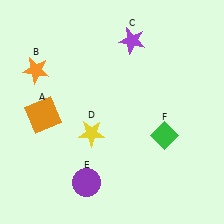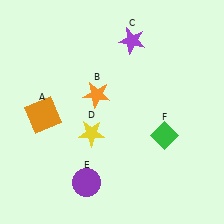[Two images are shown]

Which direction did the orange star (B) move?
The orange star (B) moved right.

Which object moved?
The orange star (B) moved right.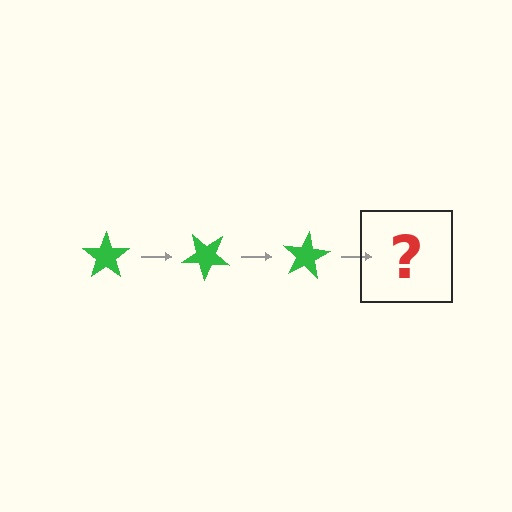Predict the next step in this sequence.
The next step is a green star rotated 120 degrees.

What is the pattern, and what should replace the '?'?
The pattern is that the star rotates 40 degrees each step. The '?' should be a green star rotated 120 degrees.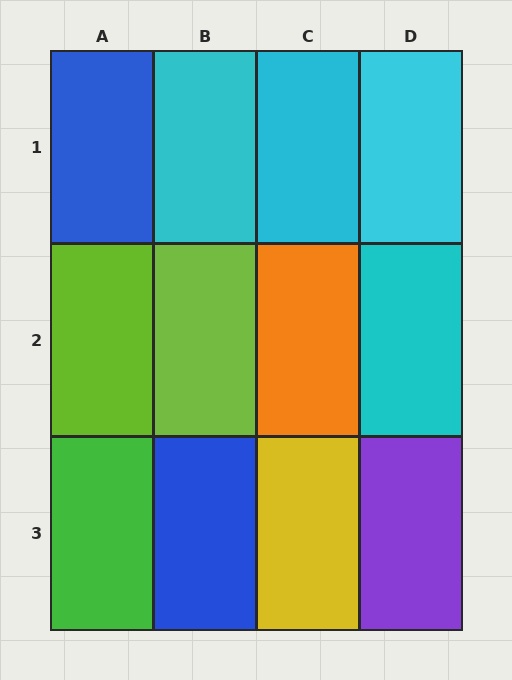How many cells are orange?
1 cell is orange.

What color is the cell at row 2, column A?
Lime.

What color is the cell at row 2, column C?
Orange.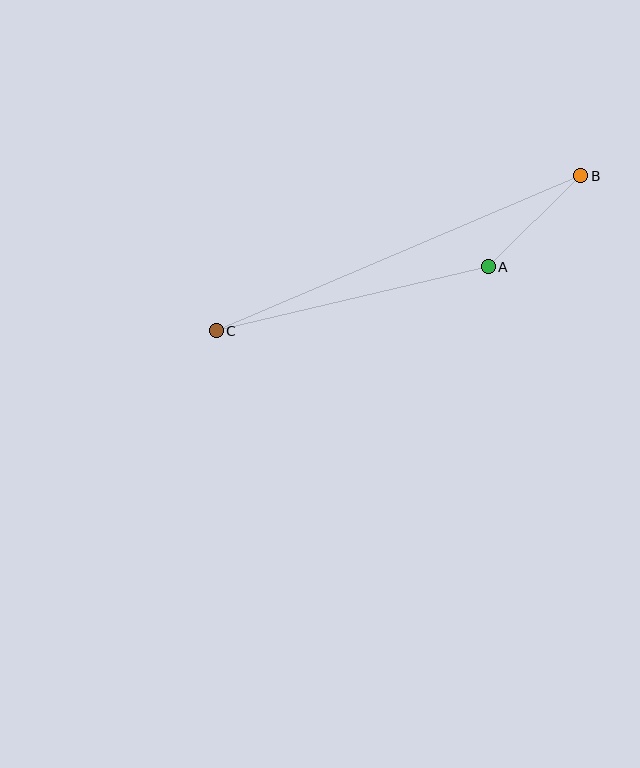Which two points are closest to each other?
Points A and B are closest to each other.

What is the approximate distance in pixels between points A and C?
The distance between A and C is approximately 280 pixels.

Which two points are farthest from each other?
Points B and C are farthest from each other.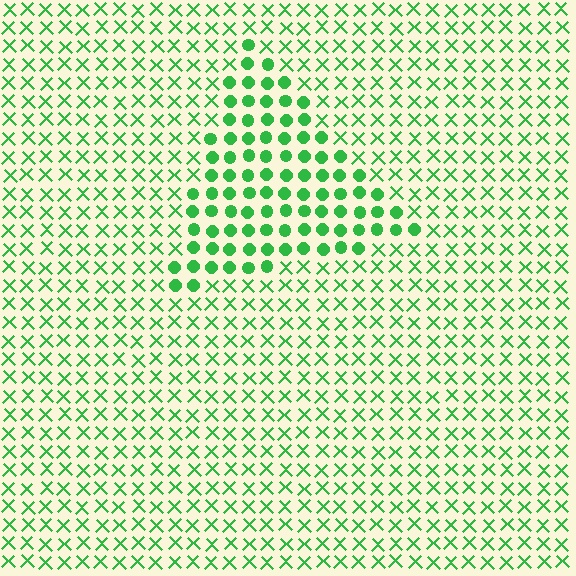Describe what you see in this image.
The image is filled with small green elements arranged in a uniform grid. A triangle-shaped region contains circles, while the surrounding area contains X marks. The boundary is defined purely by the change in element shape.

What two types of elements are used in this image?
The image uses circles inside the triangle region and X marks outside it.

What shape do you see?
I see a triangle.